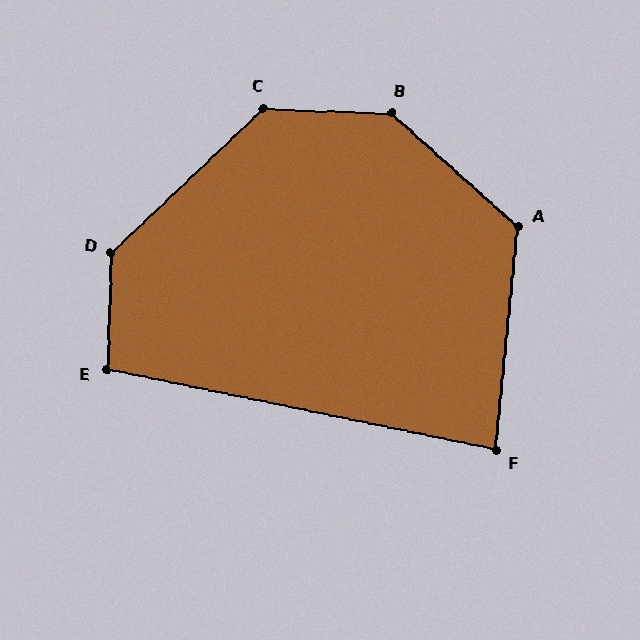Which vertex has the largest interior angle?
B, at approximately 140 degrees.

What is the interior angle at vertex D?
Approximately 136 degrees (obtuse).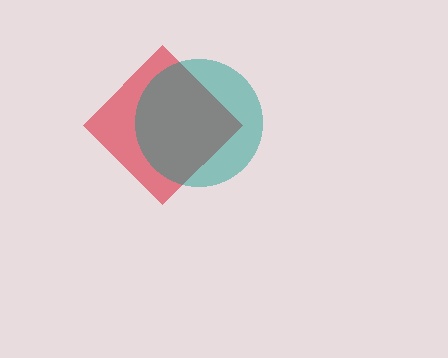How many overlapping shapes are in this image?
There are 2 overlapping shapes in the image.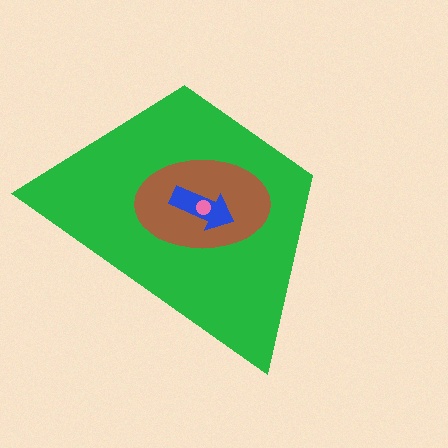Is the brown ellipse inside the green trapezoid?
Yes.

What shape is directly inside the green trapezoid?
The brown ellipse.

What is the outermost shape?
The green trapezoid.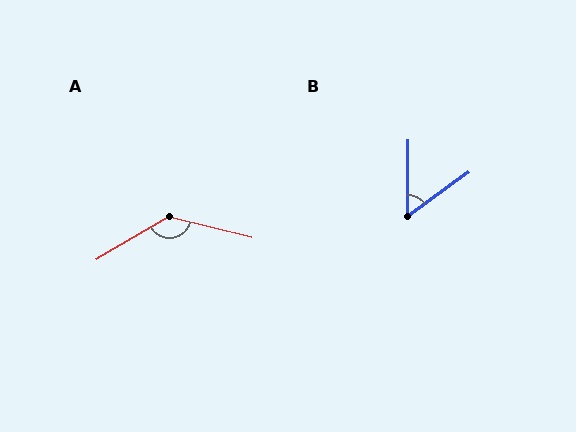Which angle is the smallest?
B, at approximately 54 degrees.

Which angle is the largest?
A, at approximately 136 degrees.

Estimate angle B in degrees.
Approximately 54 degrees.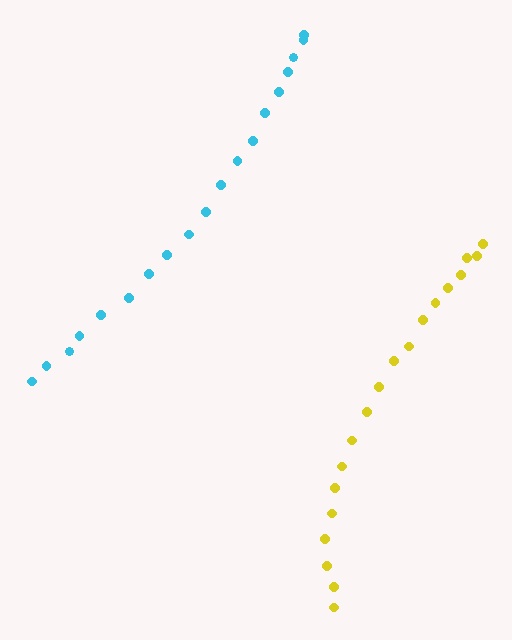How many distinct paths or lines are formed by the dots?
There are 2 distinct paths.